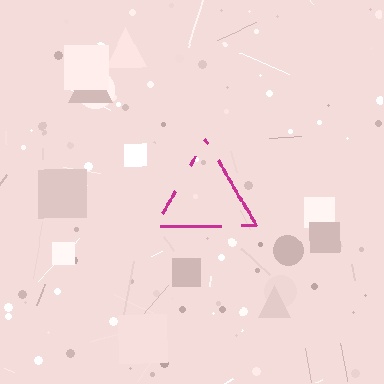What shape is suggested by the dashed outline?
The dashed outline suggests a triangle.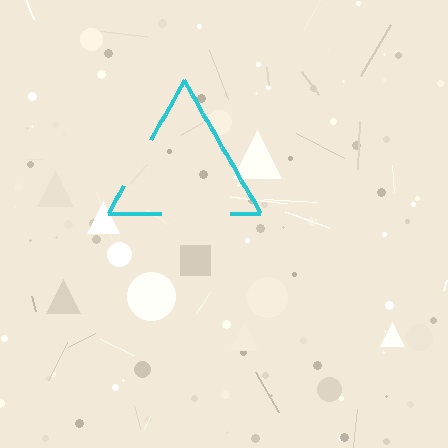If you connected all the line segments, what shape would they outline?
They would outline a triangle.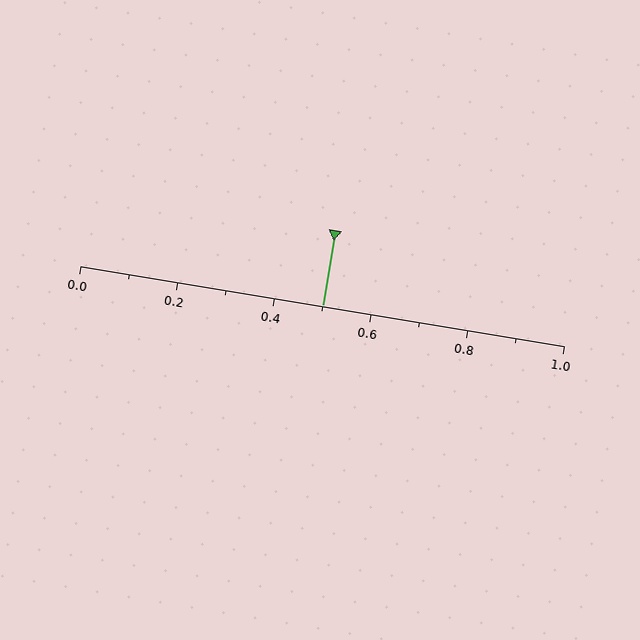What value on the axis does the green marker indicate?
The marker indicates approximately 0.5.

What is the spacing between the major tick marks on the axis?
The major ticks are spaced 0.2 apart.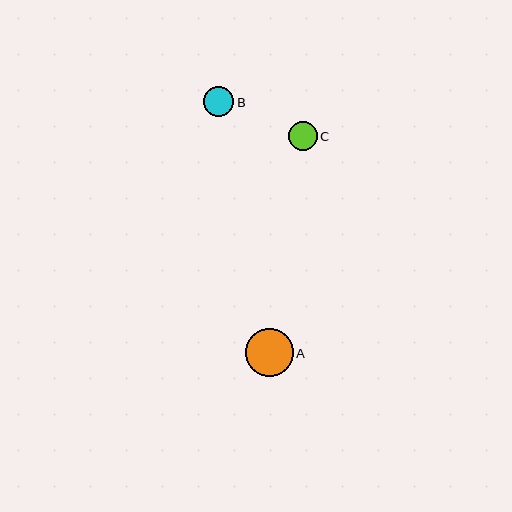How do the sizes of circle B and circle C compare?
Circle B and circle C are approximately the same size.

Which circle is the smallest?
Circle C is the smallest with a size of approximately 28 pixels.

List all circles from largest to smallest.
From largest to smallest: A, B, C.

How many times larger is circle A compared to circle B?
Circle A is approximately 1.6 times the size of circle B.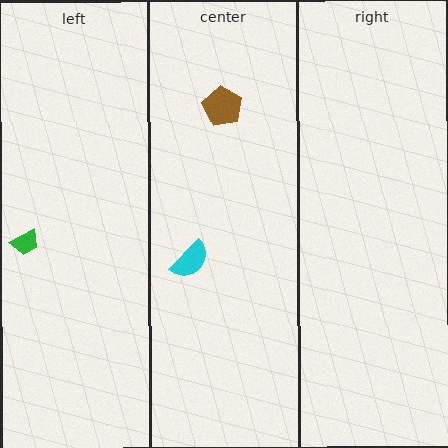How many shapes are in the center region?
2.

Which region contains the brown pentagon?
The center region.